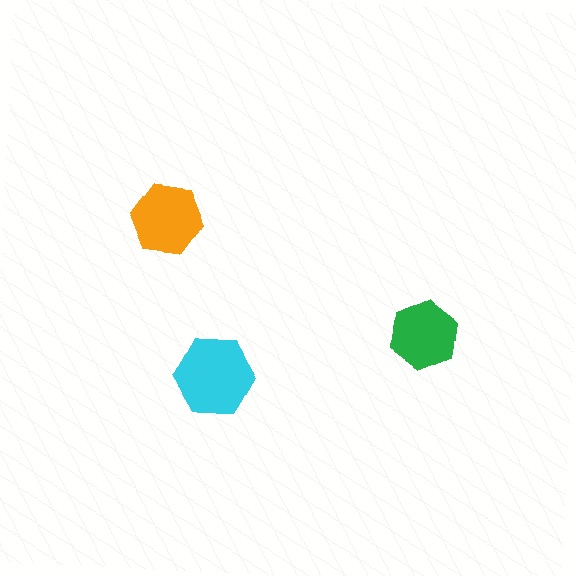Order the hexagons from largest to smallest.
the cyan one, the orange one, the green one.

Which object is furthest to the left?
The orange hexagon is leftmost.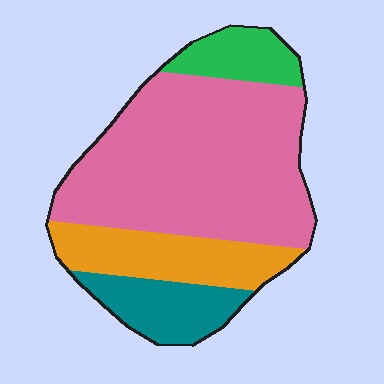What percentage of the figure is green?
Green takes up less than a quarter of the figure.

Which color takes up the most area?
Pink, at roughly 60%.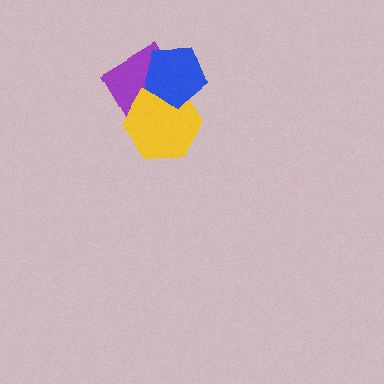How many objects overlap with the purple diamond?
2 objects overlap with the purple diamond.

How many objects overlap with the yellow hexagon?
2 objects overlap with the yellow hexagon.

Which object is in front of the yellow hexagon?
The blue pentagon is in front of the yellow hexagon.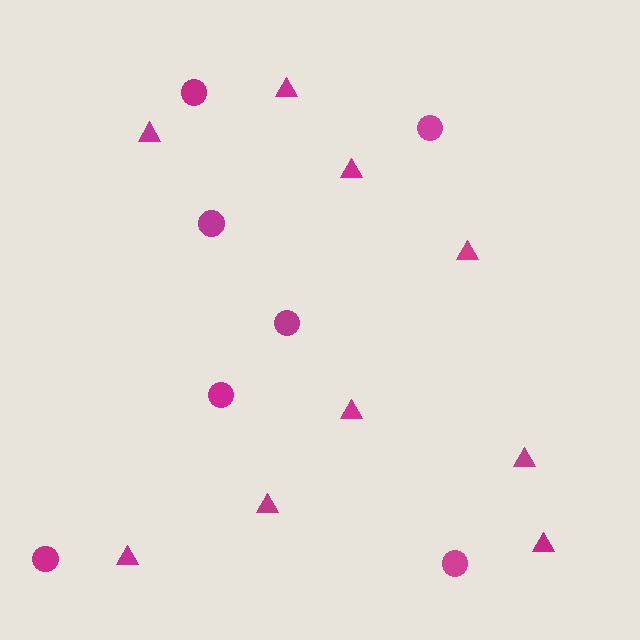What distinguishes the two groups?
There are 2 groups: one group of circles (7) and one group of triangles (9).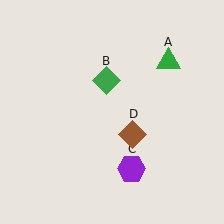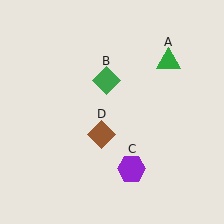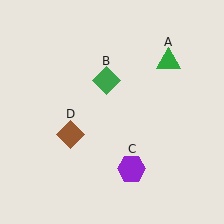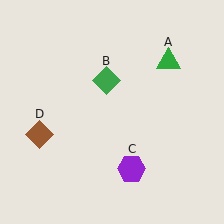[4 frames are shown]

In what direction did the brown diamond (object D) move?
The brown diamond (object D) moved left.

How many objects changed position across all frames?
1 object changed position: brown diamond (object D).